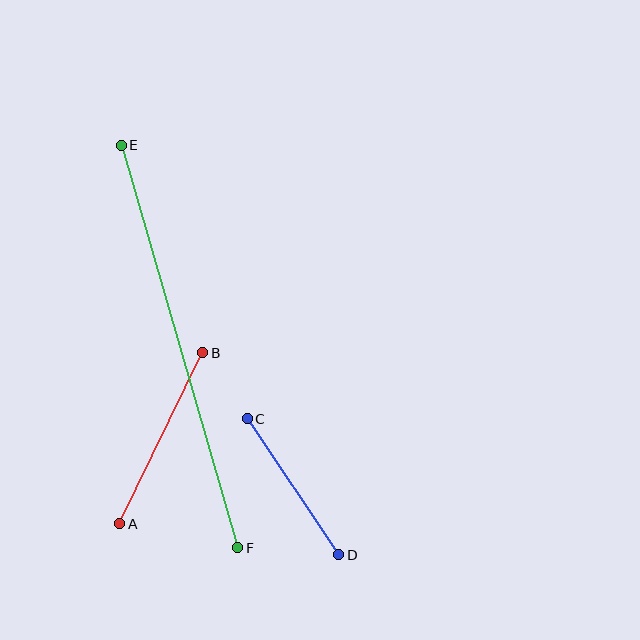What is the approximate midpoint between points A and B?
The midpoint is at approximately (161, 438) pixels.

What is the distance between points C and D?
The distance is approximately 163 pixels.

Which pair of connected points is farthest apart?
Points E and F are farthest apart.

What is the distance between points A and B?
The distance is approximately 190 pixels.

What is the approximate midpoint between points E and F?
The midpoint is at approximately (180, 347) pixels.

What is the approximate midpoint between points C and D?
The midpoint is at approximately (293, 487) pixels.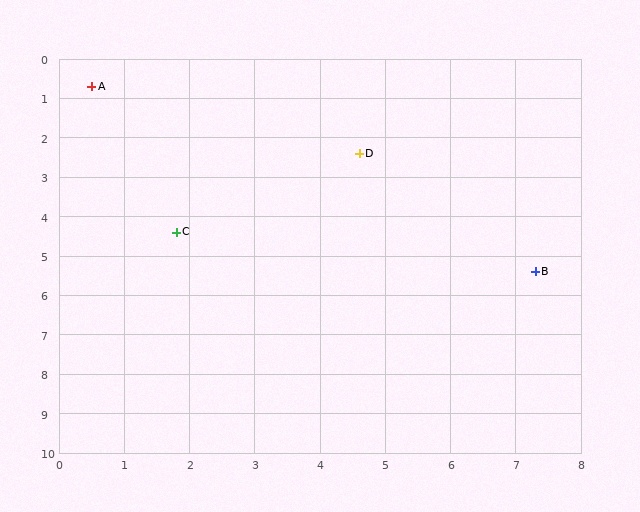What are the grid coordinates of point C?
Point C is at approximately (1.8, 4.4).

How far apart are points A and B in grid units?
Points A and B are about 8.3 grid units apart.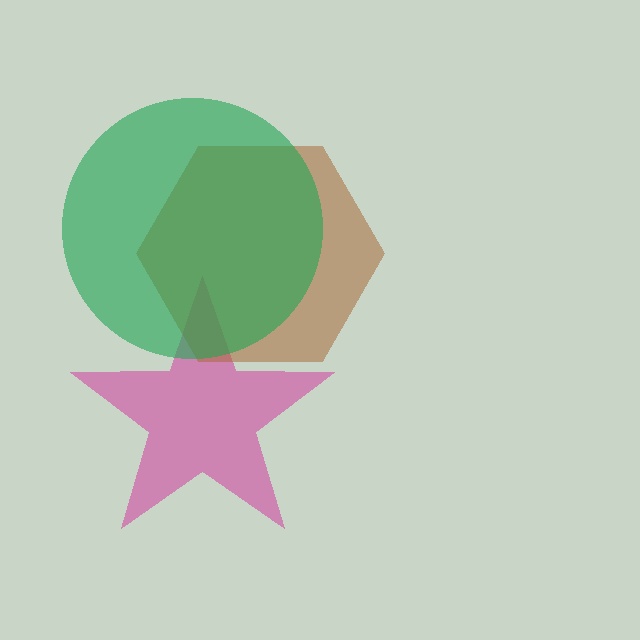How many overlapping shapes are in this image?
There are 3 overlapping shapes in the image.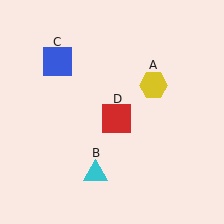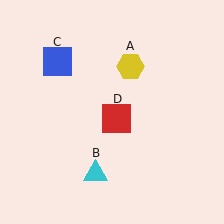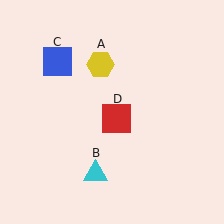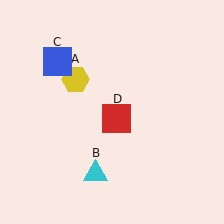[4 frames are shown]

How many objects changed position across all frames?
1 object changed position: yellow hexagon (object A).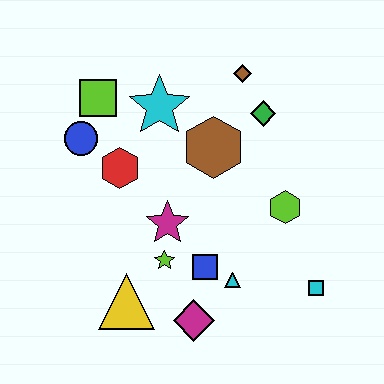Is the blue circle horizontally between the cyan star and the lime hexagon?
No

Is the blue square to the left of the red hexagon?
No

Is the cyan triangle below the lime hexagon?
Yes